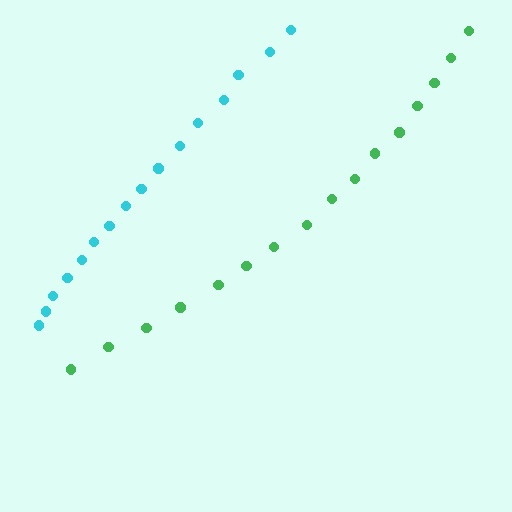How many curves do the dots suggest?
There are 2 distinct paths.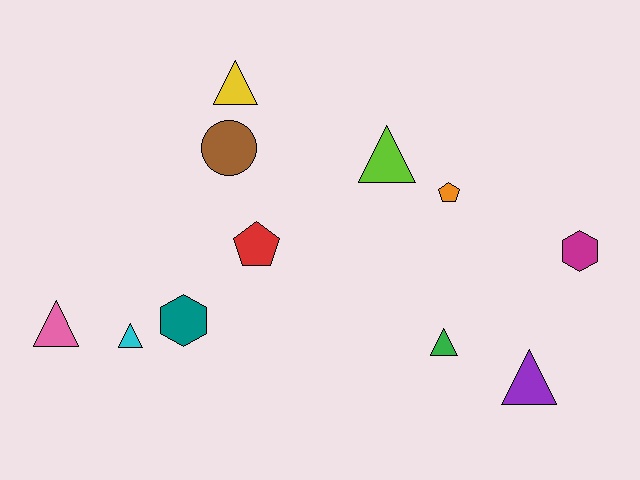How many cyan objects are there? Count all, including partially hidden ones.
There is 1 cyan object.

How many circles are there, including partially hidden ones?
There is 1 circle.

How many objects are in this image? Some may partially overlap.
There are 11 objects.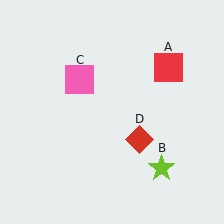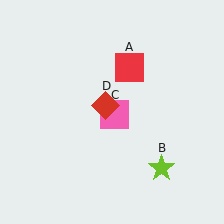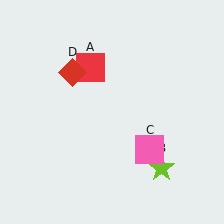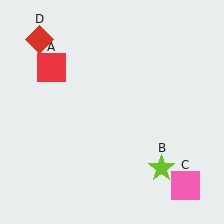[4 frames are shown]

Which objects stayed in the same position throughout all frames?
Lime star (object B) remained stationary.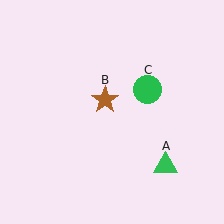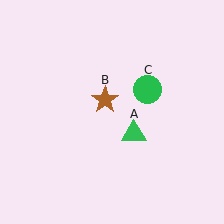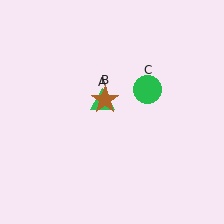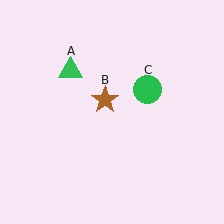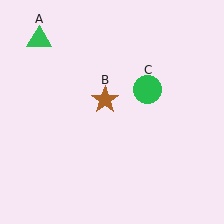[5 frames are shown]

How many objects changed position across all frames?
1 object changed position: green triangle (object A).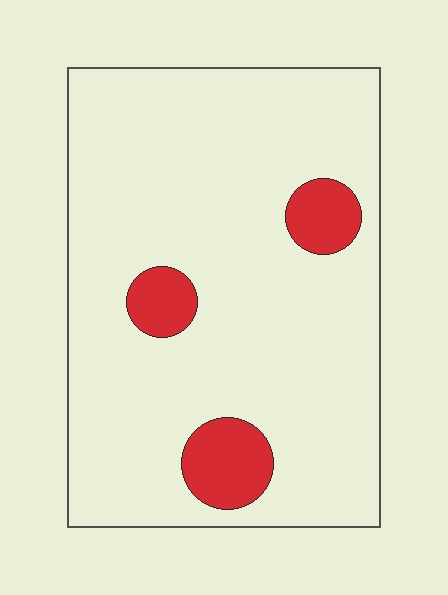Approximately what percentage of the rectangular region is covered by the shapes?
Approximately 10%.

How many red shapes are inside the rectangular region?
3.